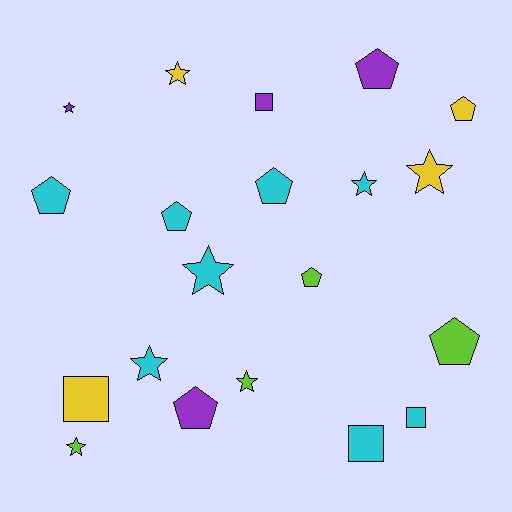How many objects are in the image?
There are 20 objects.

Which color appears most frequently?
Cyan, with 8 objects.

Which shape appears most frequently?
Pentagon, with 8 objects.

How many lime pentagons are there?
There are 2 lime pentagons.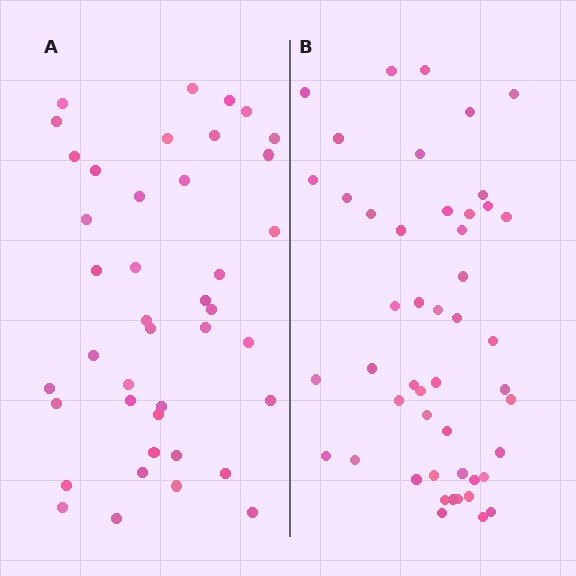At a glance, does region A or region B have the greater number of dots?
Region B (the right region) has more dots.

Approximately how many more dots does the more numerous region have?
Region B has roughly 8 or so more dots than region A.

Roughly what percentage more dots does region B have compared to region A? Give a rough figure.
About 15% more.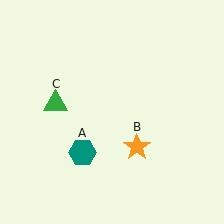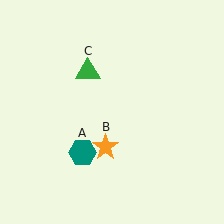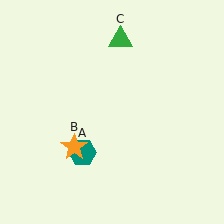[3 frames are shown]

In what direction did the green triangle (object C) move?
The green triangle (object C) moved up and to the right.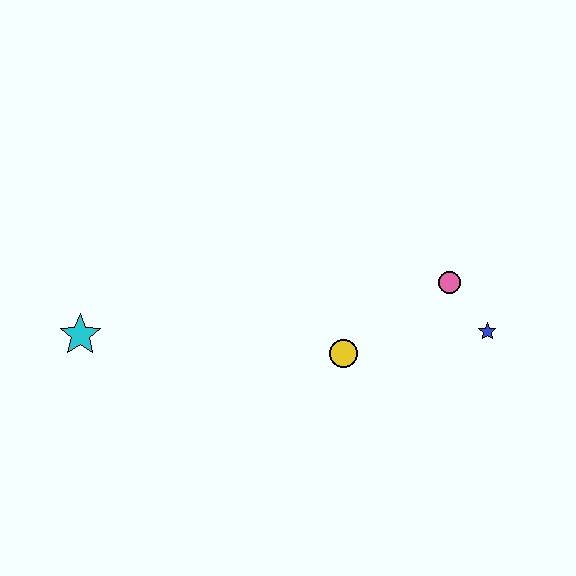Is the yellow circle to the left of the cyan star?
No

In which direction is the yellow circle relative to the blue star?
The yellow circle is to the left of the blue star.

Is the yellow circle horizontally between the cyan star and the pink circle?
Yes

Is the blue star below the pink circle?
Yes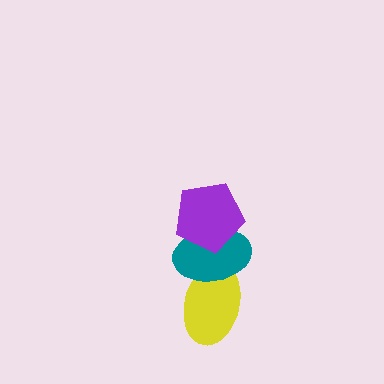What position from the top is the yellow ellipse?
The yellow ellipse is 3rd from the top.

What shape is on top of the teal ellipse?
The purple pentagon is on top of the teal ellipse.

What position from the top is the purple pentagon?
The purple pentagon is 1st from the top.